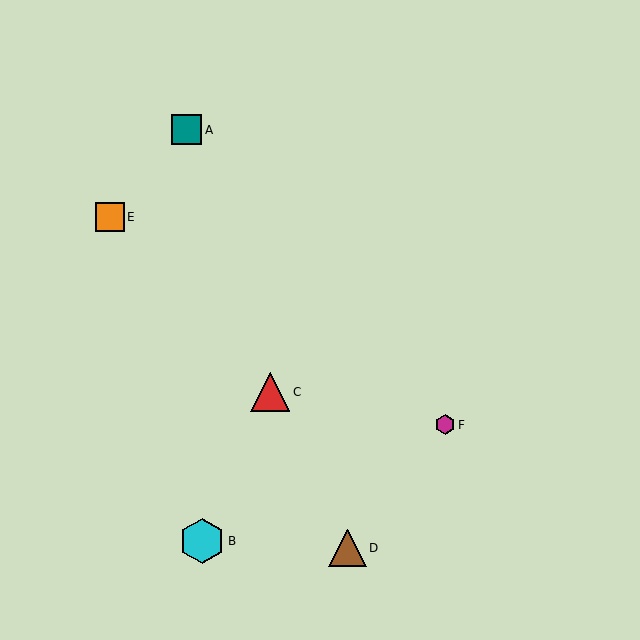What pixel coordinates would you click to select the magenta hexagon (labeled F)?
Click at (445, 425) to select the magenta hexagon F.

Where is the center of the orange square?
The center of the orange square is at (110, 217).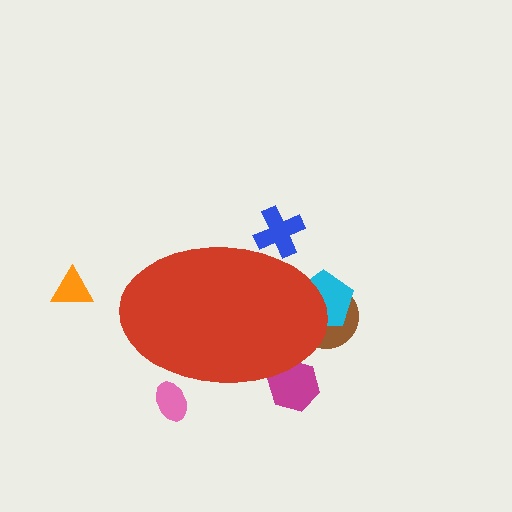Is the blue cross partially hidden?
Yes, the blue cross is partially hidden behind the red ellipse.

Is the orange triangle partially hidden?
No, the orange triangle is fully visible.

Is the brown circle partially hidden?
Yes, the brown circle is partially hidden behind the red ellipse.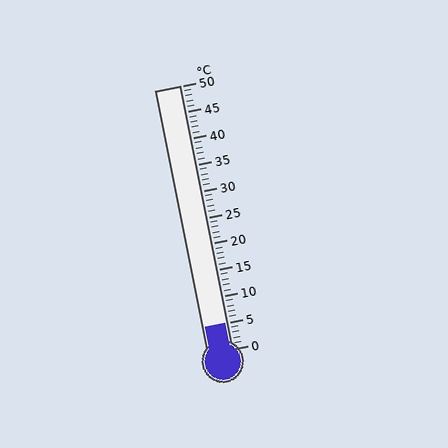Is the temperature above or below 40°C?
The temperature is below 40°C.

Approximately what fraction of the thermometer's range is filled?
The thermometer is filled to approximately 10% of its range.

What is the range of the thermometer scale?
The thermometer scale ranges from 0°C to 50°C.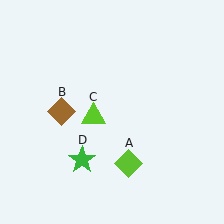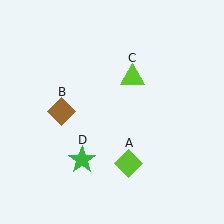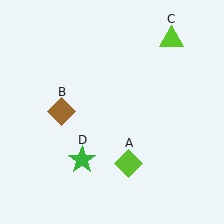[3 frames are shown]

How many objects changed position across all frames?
1 object changed position: lime triangle (object C).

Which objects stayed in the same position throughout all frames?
Lime diamond (object A) and brown diamond (object B) and green star (object D) remained stationary.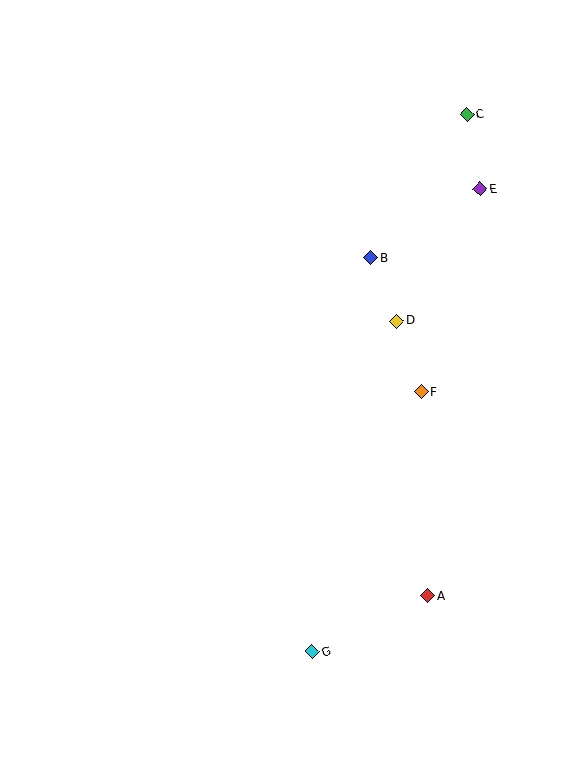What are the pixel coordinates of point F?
Point F is at (421, 392).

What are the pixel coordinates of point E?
Point E is at (480, 189).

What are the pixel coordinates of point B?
Point B is at (371, 258).